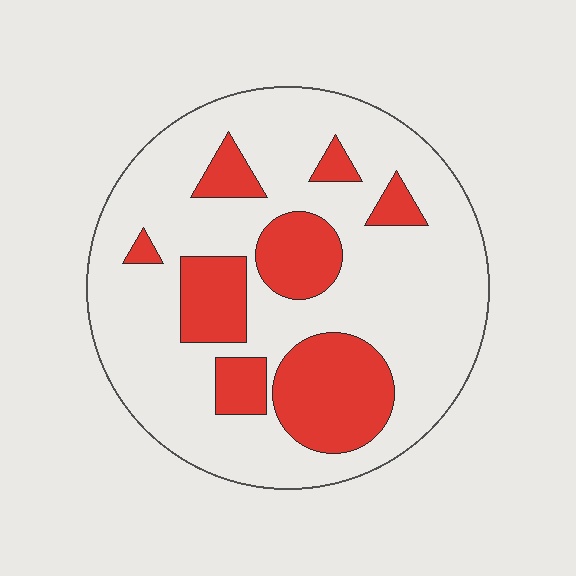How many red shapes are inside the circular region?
8.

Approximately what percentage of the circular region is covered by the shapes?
Approximately 25%.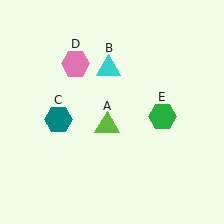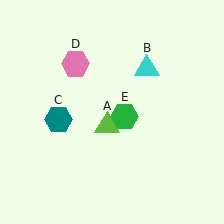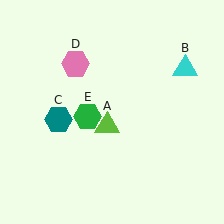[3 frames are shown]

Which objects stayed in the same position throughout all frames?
Lime triangle (object A) and teal hexagon (object C) and pink hexagon (object D) remained stationary.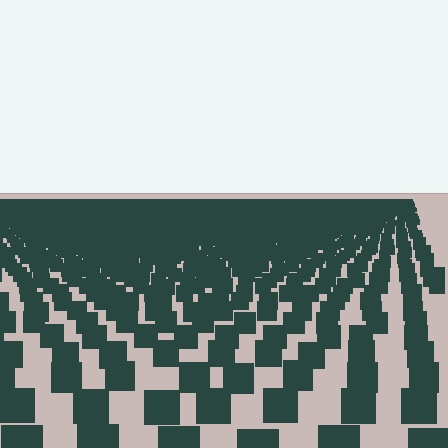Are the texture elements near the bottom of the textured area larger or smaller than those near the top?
Larger. Near the bottom, elements are closer to the viewer and appear at a bigger on-screen size.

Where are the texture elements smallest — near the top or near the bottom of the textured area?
Near the top.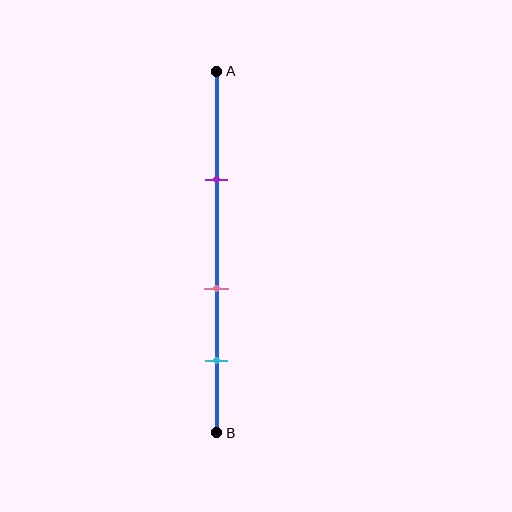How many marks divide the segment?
There are 3 marks dividing the segment.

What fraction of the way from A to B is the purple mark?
The purple mark is approximately 30% (0.3) of the way from A to B.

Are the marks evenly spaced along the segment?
Yes, the marks are approximately evenly spaced.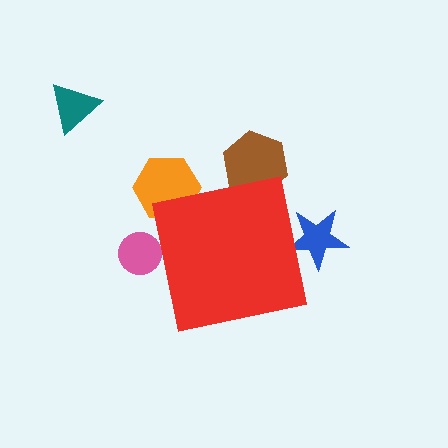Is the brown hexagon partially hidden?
Yes, the brown hexagon is partially hidden behind the red square.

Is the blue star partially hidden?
Yes, the blue star is partially hidden behind the red square.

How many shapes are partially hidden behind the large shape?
4 shapes are partially hidden.